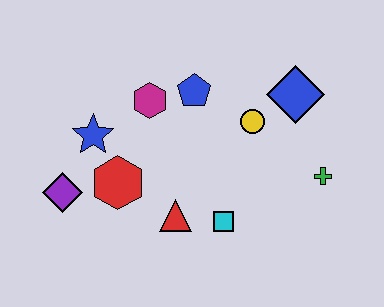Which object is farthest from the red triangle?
The blue diamond is farthest from the red triangle.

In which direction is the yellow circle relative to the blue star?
The yellow circle is to the right of the blue star.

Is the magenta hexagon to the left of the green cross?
Yes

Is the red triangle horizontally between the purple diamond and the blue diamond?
Yes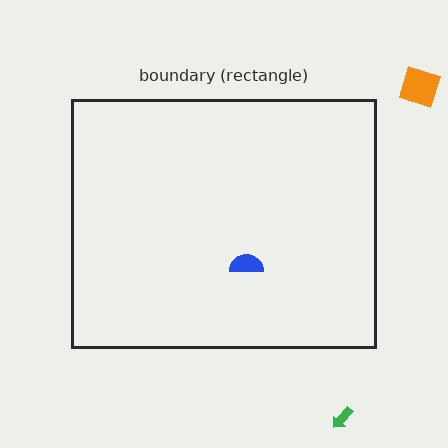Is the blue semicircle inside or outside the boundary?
Inside.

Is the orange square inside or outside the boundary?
Outside.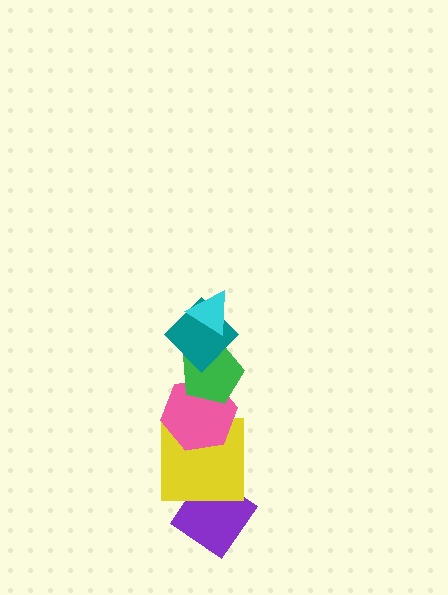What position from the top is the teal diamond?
The teal diamond is 2nd from the top.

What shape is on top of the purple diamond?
The yellow square is on top of the purple diamond.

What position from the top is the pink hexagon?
The pink hexagon is 4th from the top.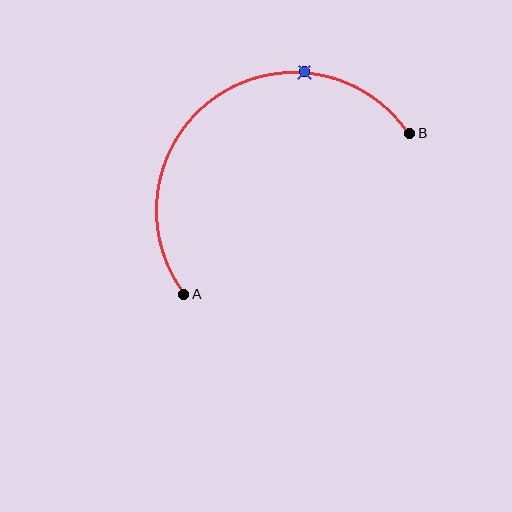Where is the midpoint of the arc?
The arc midpoint is the point on the curve farthest from the straight line joining A and B. It sits above and to the left of that line.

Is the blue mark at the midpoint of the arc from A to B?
No. The blue mark lies on the arc but is closer to endpoint B. The arc midpoint would be at the point on the curve equidistant along the arc from both A and B.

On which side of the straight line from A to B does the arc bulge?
The arc bulges above and to the left of the straight line connecting A and B.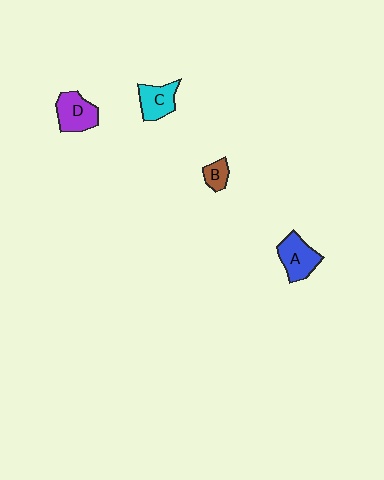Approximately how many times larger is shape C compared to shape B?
Approximately 1.9 times.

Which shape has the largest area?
Shape D (purple).